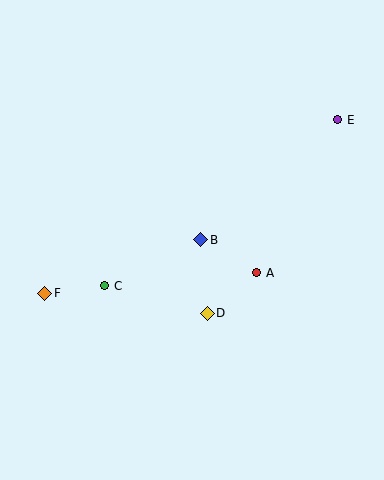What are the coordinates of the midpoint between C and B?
The midpoint between C and B is at (153, 263).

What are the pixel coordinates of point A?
Point A is at (257, 273).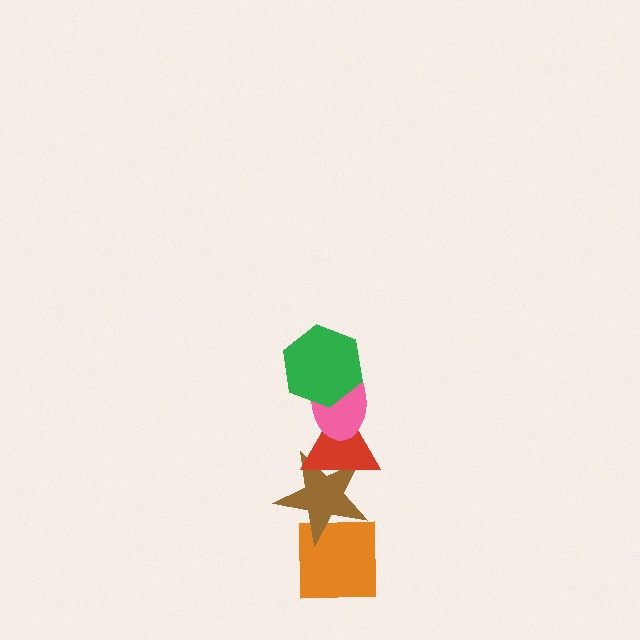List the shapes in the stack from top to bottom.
From top to bottom: the green hexagon, the pink ellipse, the red triangle, the brown star, the orange square.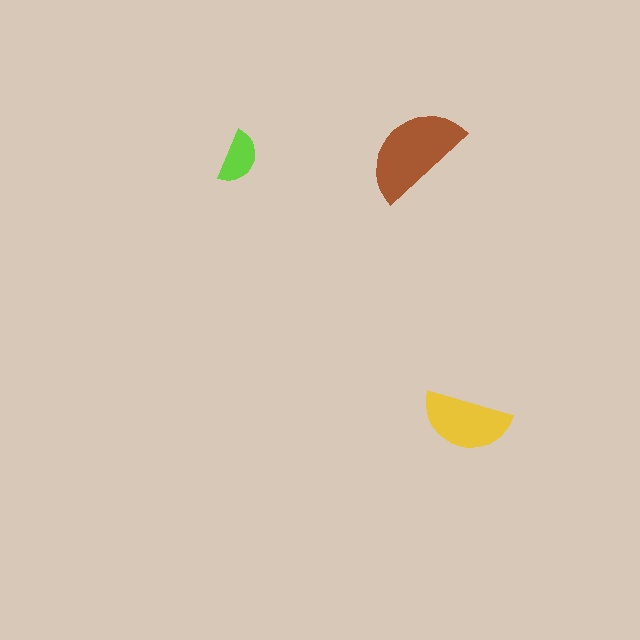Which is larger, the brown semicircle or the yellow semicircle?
The brown one.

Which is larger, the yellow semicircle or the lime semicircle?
The yellow one.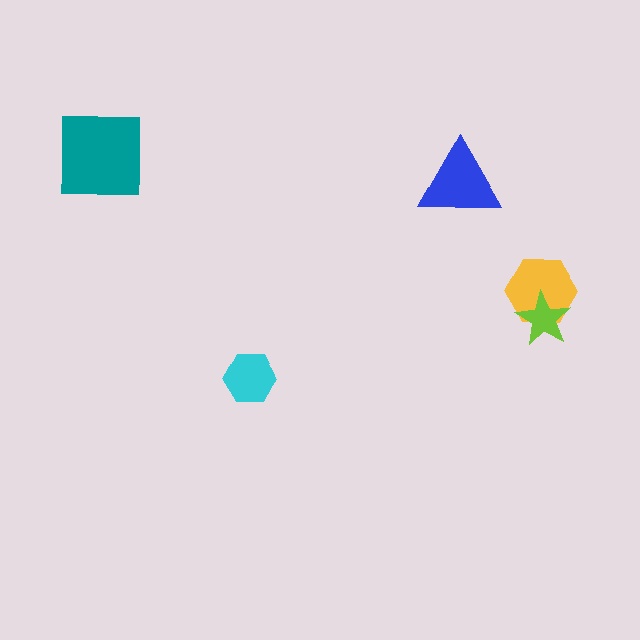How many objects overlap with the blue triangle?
0 objects overlap with the blue triangle.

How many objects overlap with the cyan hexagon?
0 objects overlap with the cyan hexagon.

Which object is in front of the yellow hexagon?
The lime star is in front of the yellow hexagon.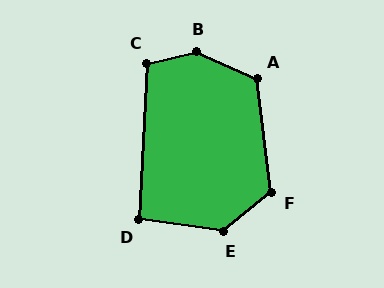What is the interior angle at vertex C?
Approximately 106 degrees (obtuse).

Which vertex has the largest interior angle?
B, at approximately 143 degrees.